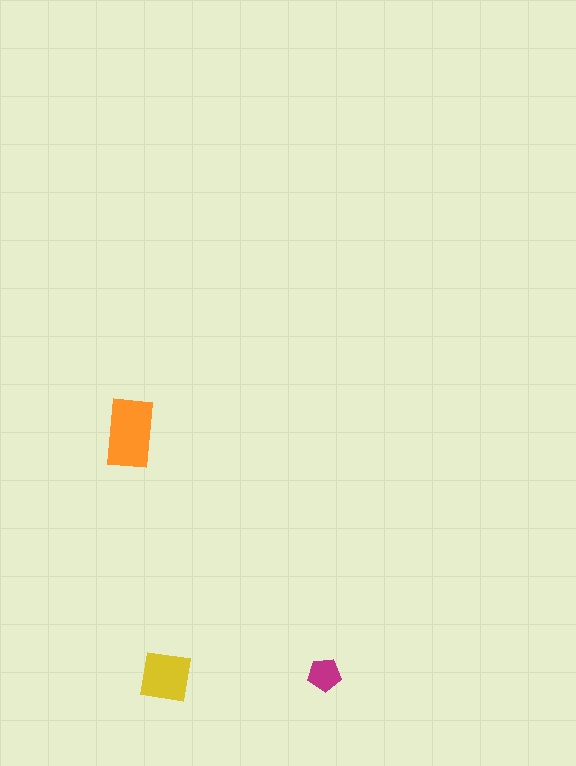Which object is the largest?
The orange rectangle.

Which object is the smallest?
The magenta pentagon.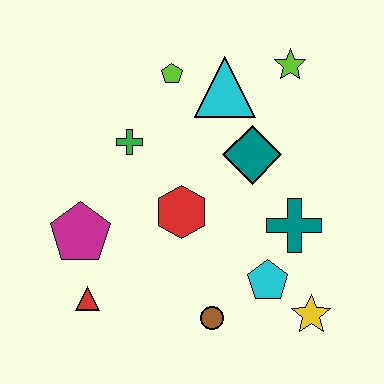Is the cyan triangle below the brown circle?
No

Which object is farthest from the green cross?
The yellow star is farthest from the green cross.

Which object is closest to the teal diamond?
The cyan triangle is closest to the teal diamond.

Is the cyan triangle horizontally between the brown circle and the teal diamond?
Yes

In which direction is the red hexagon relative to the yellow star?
The red hexagon is to the left of the yellow star.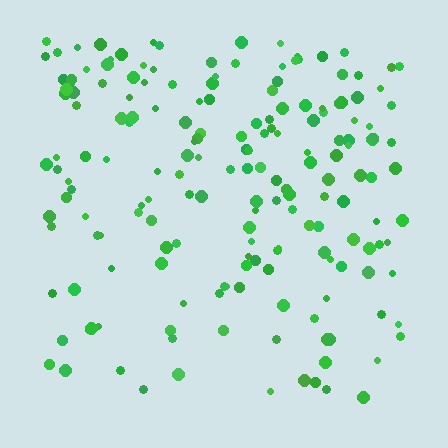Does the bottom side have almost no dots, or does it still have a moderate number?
Still a moderate number, just noticeably fewer than the top.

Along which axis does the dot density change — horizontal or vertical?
Vertical.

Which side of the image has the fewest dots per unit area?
The bottom.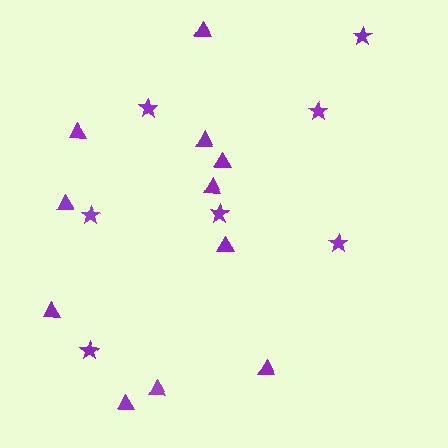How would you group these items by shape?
There are 2 groups: one group of triangles (11) and one group of stars (7).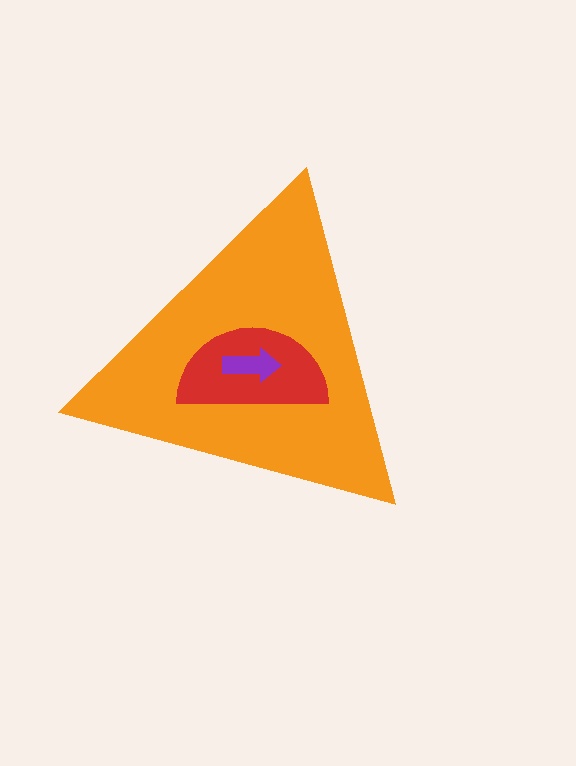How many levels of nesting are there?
3.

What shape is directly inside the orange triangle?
The red semicircle.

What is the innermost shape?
The purple arrow.